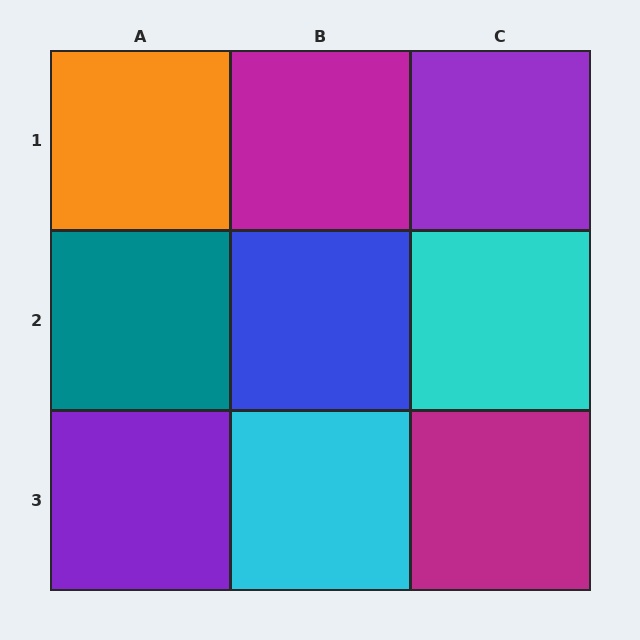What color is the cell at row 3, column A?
Purple.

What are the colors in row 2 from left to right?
Teal, blue, cyan.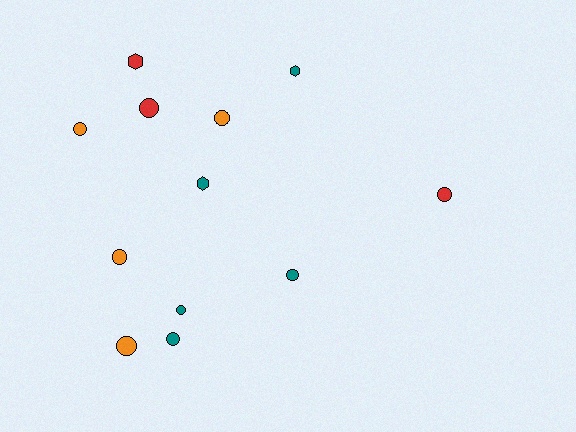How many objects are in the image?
There are 12 objects.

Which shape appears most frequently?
Circle, with 9 objects.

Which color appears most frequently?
Teal, with 5 objects.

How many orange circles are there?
There are 4 orange circles.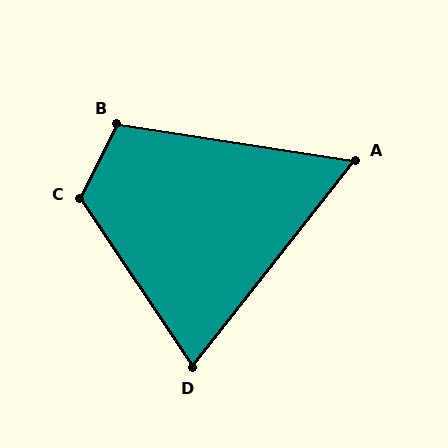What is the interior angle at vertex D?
Approximately 72 degrees (acute).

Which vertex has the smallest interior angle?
A, at approximately 60 degrees.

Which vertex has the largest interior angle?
C, at approximately 120 degrees.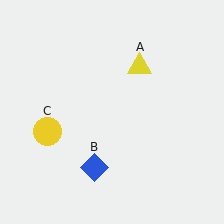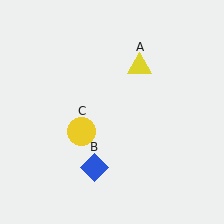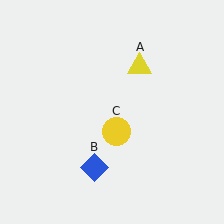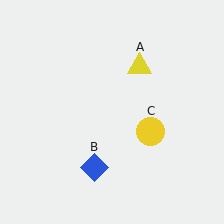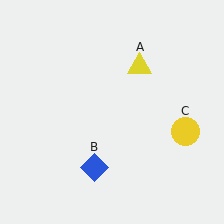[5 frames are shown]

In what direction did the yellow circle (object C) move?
The yellow circle (object C) moved right.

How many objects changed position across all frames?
1 object changed position: yellow circle (object C).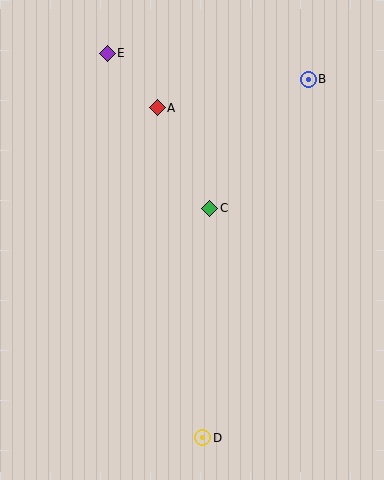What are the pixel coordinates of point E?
Point E is at (107, 53).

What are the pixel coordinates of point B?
Point B is at (308, 79).